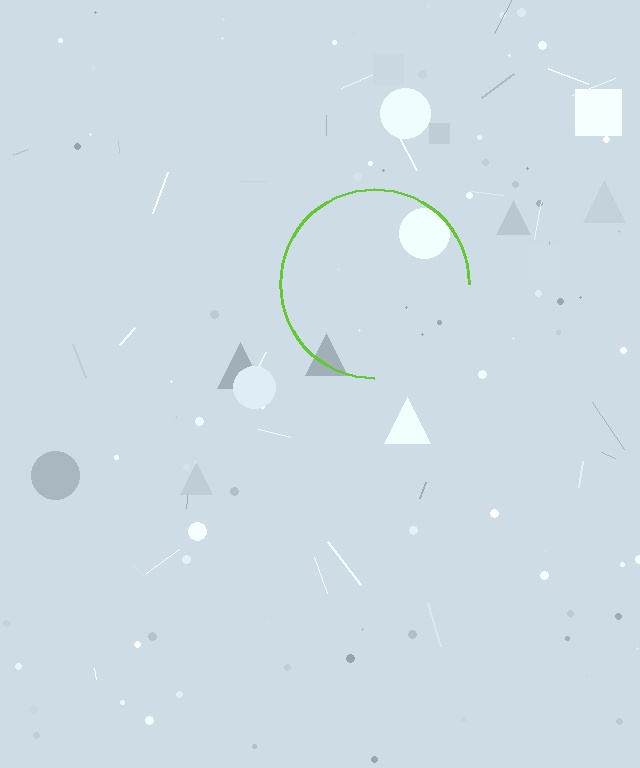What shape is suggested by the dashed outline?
The dashed outline suggests a circle.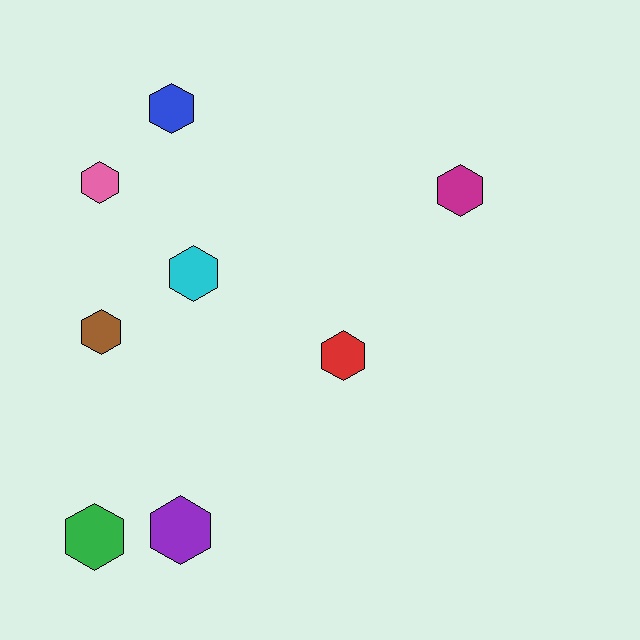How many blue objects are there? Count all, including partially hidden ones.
There is 1 blue object.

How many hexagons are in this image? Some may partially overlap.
There are 8 hexagons.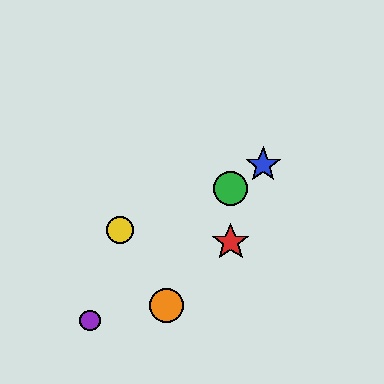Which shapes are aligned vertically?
The red star, the green circle are aligned vertically.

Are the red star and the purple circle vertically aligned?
No, the red star is at x≈231 and the purple circle is at x≈90.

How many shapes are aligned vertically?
2 shapes (the red star, the green circle) are aligned vertically.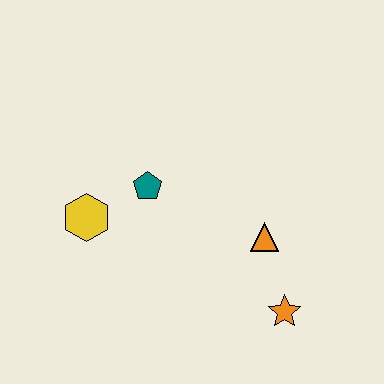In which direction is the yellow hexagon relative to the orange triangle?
The yellow hexagon is to the left of the orange triangle.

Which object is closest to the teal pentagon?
The yellow hexagon is closest to the teal pentagon.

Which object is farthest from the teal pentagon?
The orange star is farthest from the teal pentagon.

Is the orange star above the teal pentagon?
No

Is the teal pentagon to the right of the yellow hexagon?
Yes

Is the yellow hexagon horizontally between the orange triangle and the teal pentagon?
No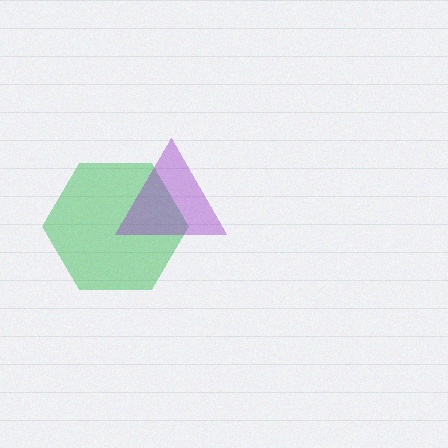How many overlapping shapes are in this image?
There are 2 overlapping shapes in the image.